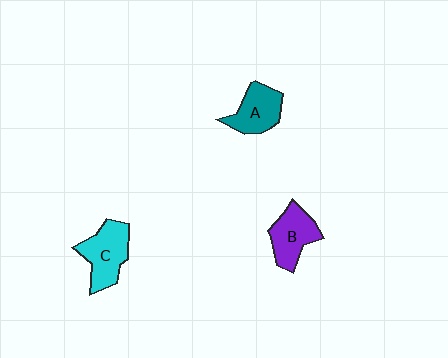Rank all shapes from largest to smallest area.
From largest to smallest: C (cyan), B (purple), A (teal).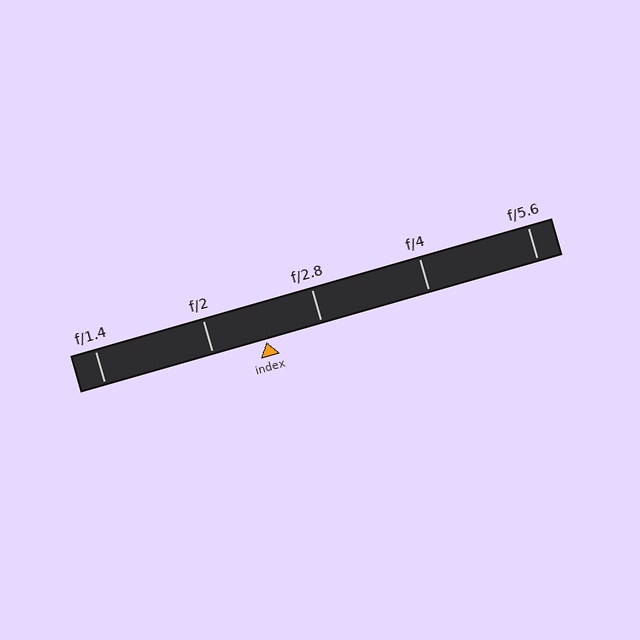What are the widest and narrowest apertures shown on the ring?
The widest aperture shown is f/1.4 and the narrowest is f/5.6.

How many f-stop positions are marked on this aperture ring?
There are 5 f-stop positions marked.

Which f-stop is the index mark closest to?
The index mark is closest to f/2.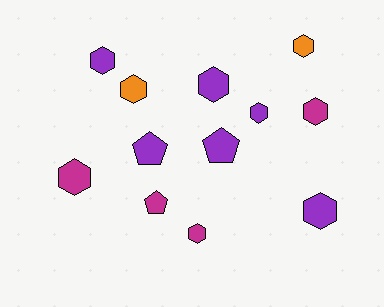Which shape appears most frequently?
Hexagon, with 9 objects.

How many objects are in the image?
There are 12 objects.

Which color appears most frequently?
Purple, with 6 objects.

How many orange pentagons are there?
There are no orange pentagons.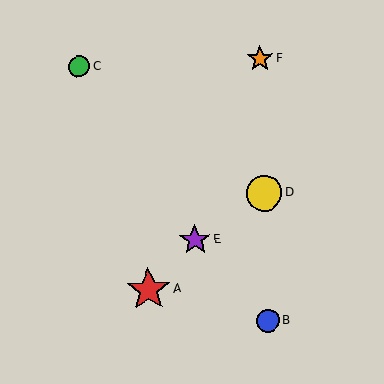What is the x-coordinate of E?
Object E is at x≈195.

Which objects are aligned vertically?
Objects B, D, F are aligned vertically.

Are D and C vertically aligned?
No, D is at x≈264 and C is at x≈79.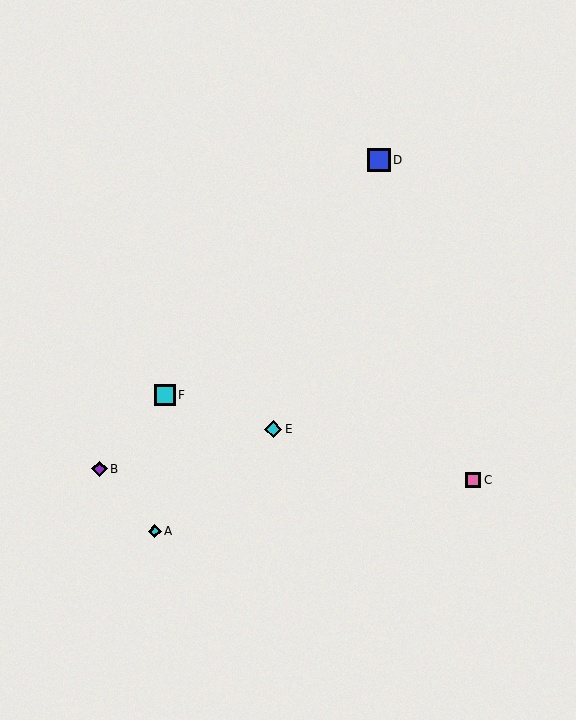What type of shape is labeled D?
Shape D is a blue square.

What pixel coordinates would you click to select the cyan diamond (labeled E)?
Click at (273, 429) to select the cyan diamond E.